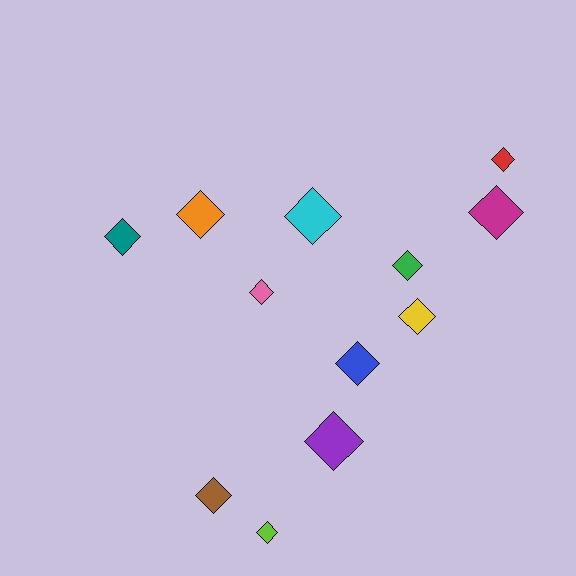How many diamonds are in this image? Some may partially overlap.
There are 12 diamonds.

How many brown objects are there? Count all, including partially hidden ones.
There is 1 brown object.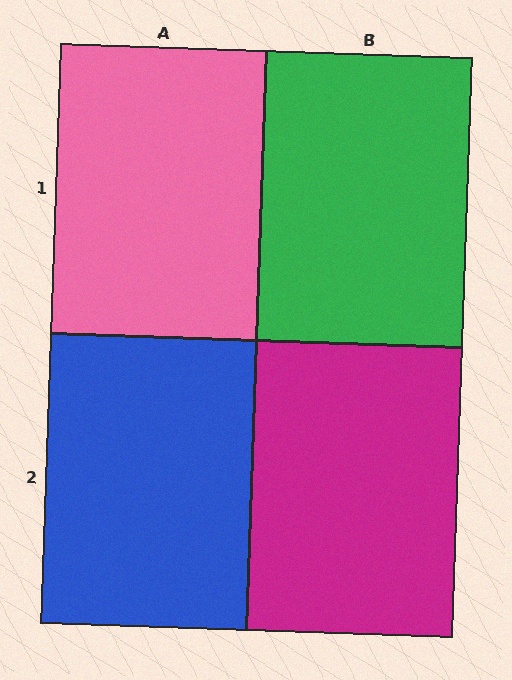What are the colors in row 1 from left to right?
Pink, green.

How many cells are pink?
1 cell is pink.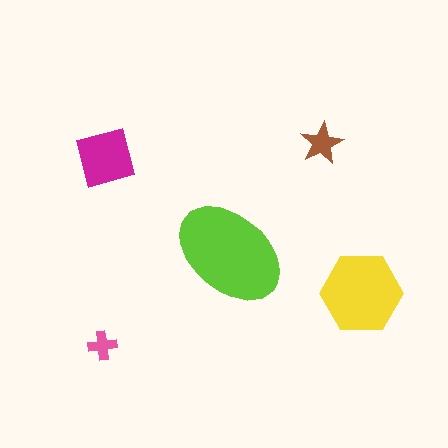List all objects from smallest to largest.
The pink cross, the brown star, the magenta square, the yellow hexagon, the lime ellipse.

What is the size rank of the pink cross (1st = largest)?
5th.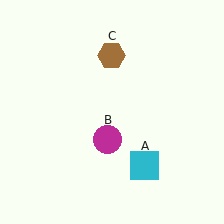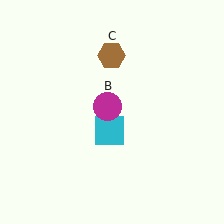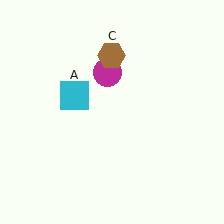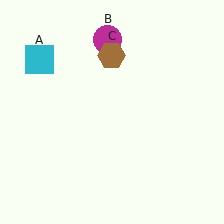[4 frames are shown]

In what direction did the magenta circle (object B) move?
The magenta circle (object B) moved up.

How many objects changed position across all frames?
2 objects changed position: cyan square (object A), magenta circle (object B).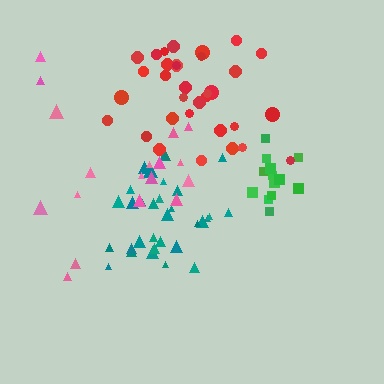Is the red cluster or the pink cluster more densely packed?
Red.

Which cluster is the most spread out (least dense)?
Pink.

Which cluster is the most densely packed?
Green.